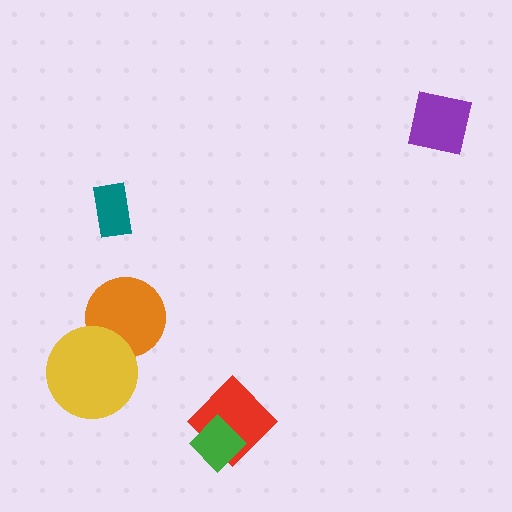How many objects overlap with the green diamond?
1 object overlaps with the green diamond.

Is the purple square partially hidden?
No, no other shape covers it.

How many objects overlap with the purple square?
0 objects overlap with the purple square.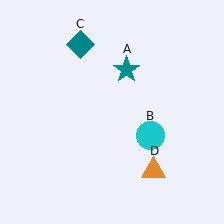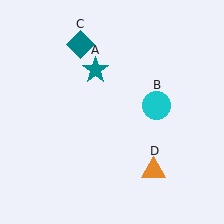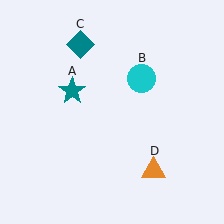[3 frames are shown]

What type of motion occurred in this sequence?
The teal star (object A), cyan circle (object B) rotated counterclockwise around the center of the scene.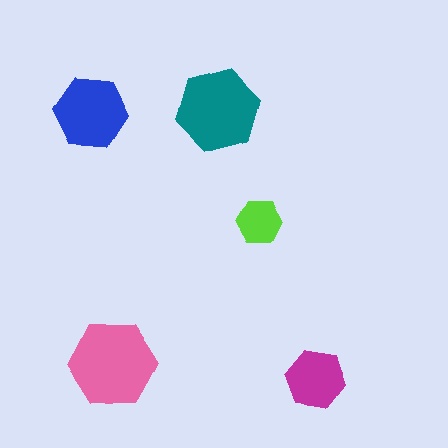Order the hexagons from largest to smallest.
the pink one, the teal one, the blue one, the magenta one, the lime one.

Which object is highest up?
The teal hexagon is topmost.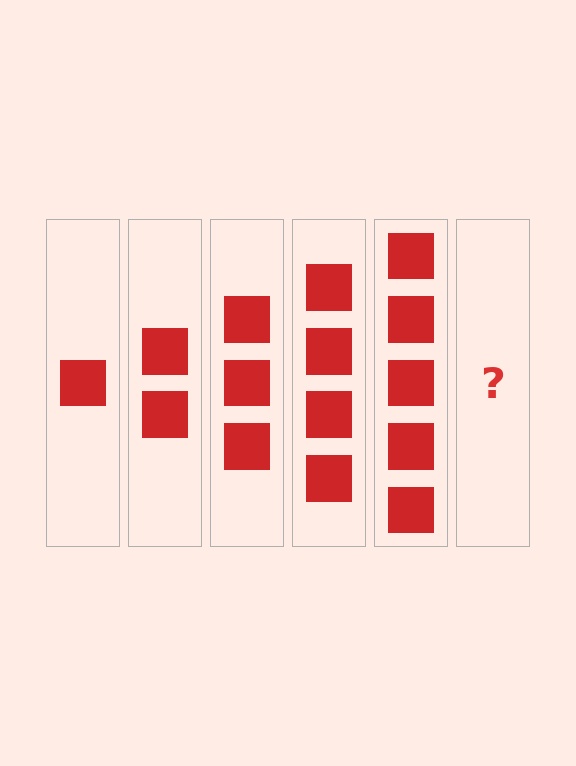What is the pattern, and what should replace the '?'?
The pattern is that each step adds one more square. The '?' should be 6 squares.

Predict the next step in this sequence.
The next step is 6 squares.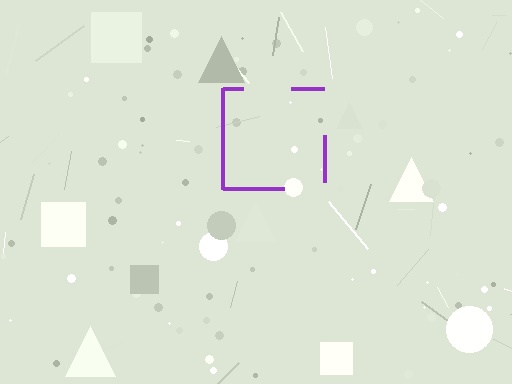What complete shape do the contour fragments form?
The contour fragments form a square.